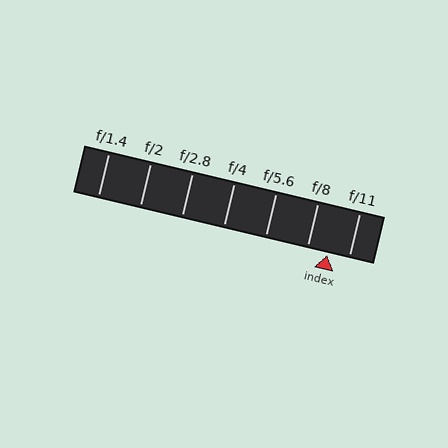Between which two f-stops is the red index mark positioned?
The index mark is between f/8 and f/11.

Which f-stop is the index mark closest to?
The index mark is closest to f/11.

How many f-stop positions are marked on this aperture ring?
There are 7 f-stop positions marked.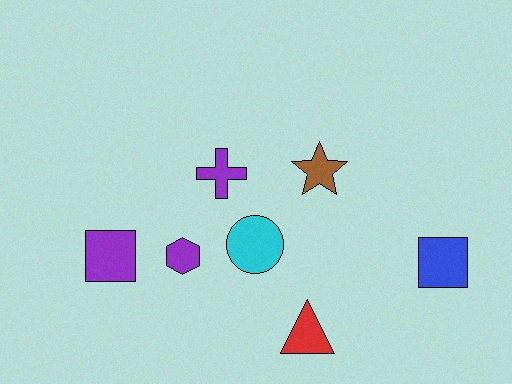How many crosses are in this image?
There is 1 cross.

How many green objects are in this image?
There are no green objects.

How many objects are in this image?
There are 7 objects.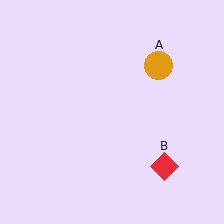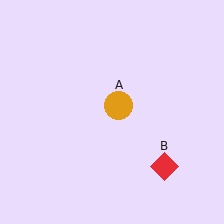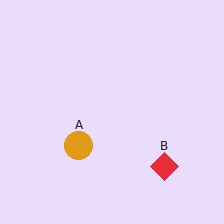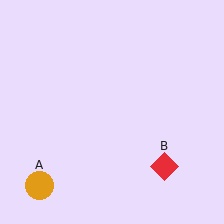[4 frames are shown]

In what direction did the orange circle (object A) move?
The orange circle (object A) moved down and to the left.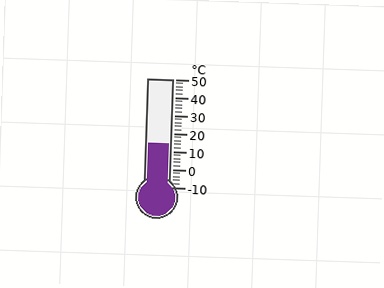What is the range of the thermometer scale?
The thermometer scale ranges from -10°C to 50°C.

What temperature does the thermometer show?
The thermometer shows approximately 14°C.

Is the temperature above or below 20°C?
The temperature is below 20°C.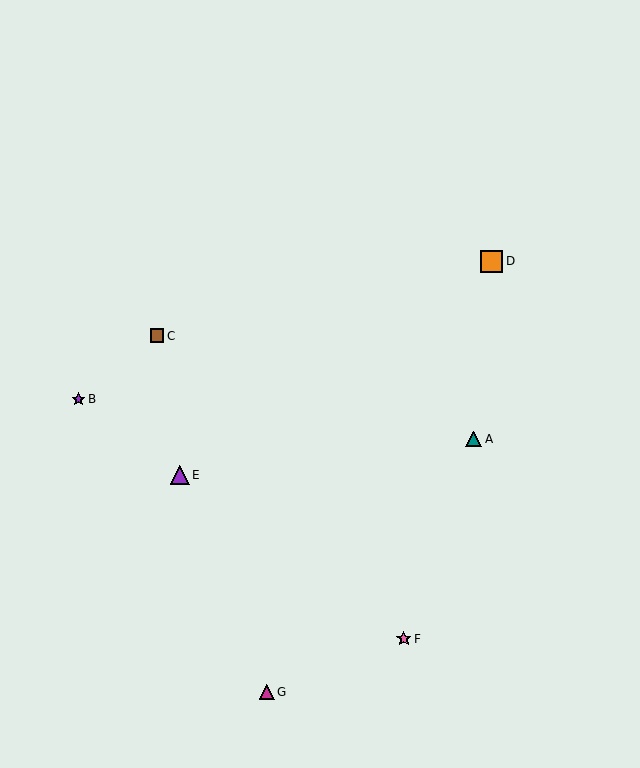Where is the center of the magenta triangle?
The center of the magenta triangle is at (267, 692).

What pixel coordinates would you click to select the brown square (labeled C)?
Click at (157, 336) to select the brown square C.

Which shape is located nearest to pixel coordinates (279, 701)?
The magenta triangle (labeled G) at (267, 692) is nearest to that location.